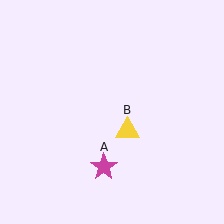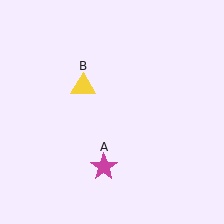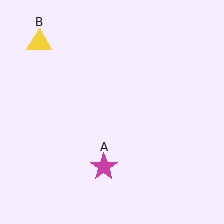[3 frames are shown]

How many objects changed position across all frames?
1 object changed position: yellow triangle (object B).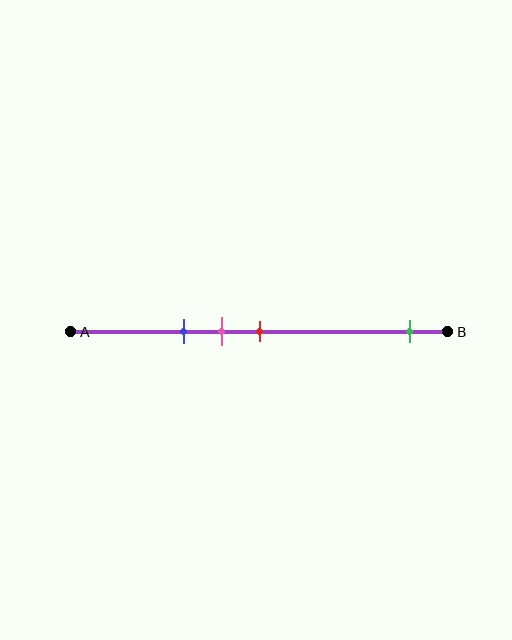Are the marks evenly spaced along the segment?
No, the marks are not evenly spaced.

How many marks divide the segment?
There are 4 marks dividing the segment.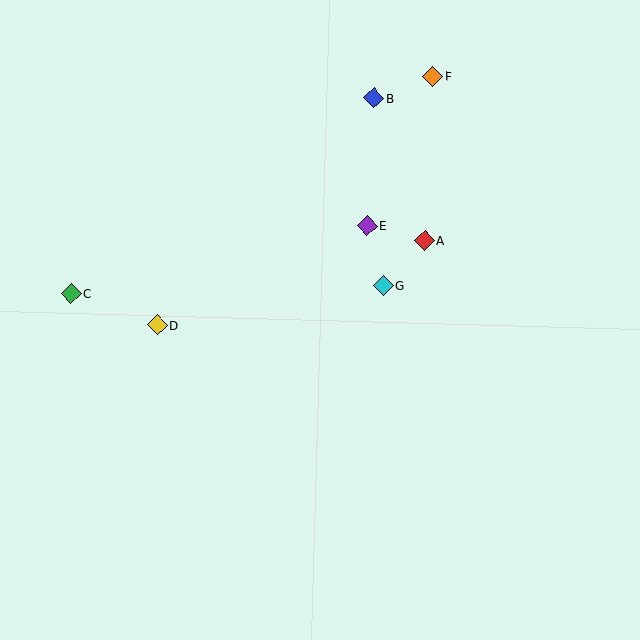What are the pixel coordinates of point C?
Point C is at (71, 293).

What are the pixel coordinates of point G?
Point G is at (383, 286).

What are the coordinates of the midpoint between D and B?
The midpoint between D and B is at (266, 212).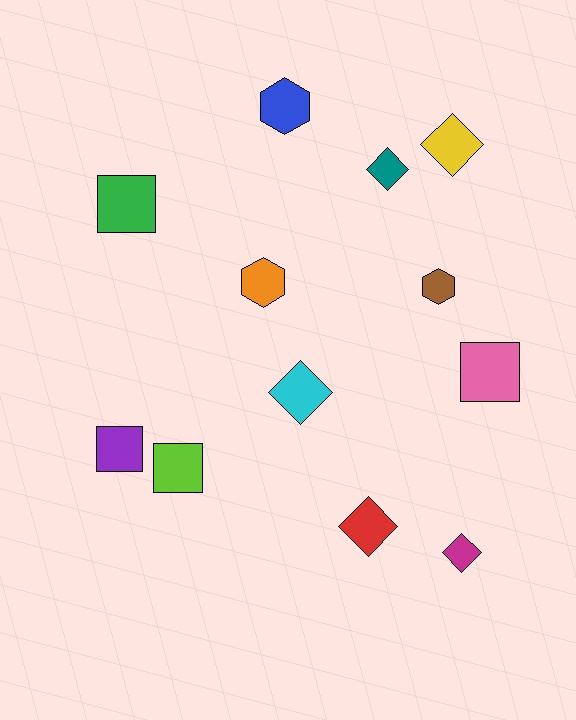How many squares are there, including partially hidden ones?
There are 4 squares.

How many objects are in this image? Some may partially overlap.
There are 12 objects.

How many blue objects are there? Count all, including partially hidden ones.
There is 1 blue object.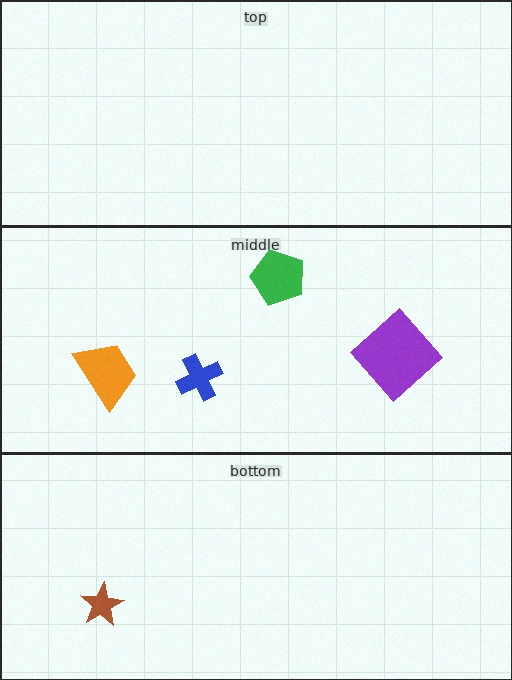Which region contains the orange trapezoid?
The middle region.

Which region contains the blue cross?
The middle region.